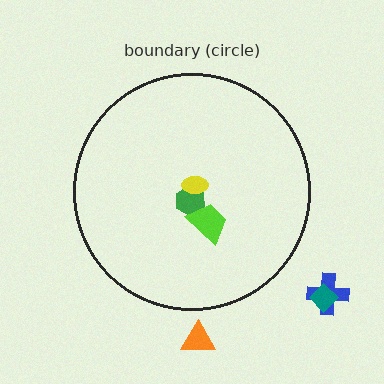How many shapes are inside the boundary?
3 inside, 3 outside.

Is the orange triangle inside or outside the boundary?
Outside.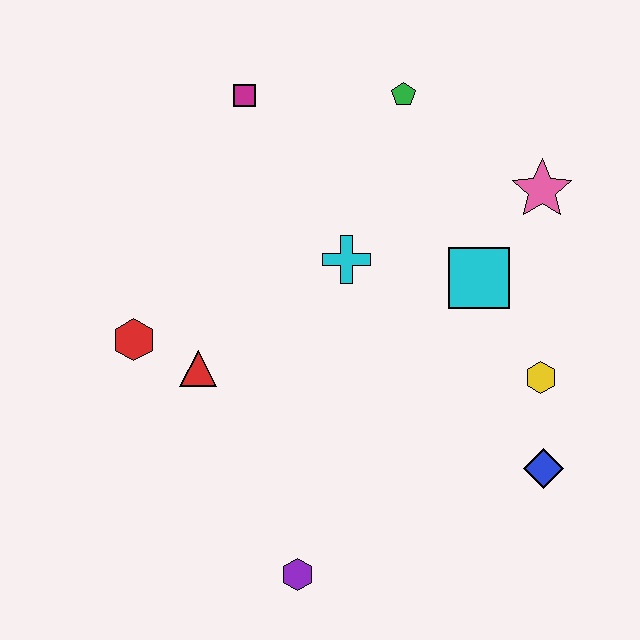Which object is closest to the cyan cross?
The cyan square is closest to the cyan cross.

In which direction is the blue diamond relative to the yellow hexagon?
The blue diamond is below the yellow hexagon.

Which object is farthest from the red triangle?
The pink star is farthest from the red triangle.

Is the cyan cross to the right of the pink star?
No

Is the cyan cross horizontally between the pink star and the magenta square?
Yes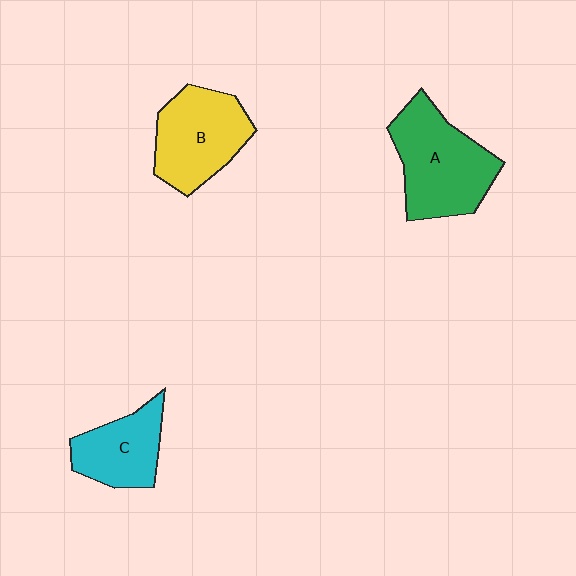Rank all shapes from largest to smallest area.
From largest to smallest: A (green), B (yellow), C (cyan).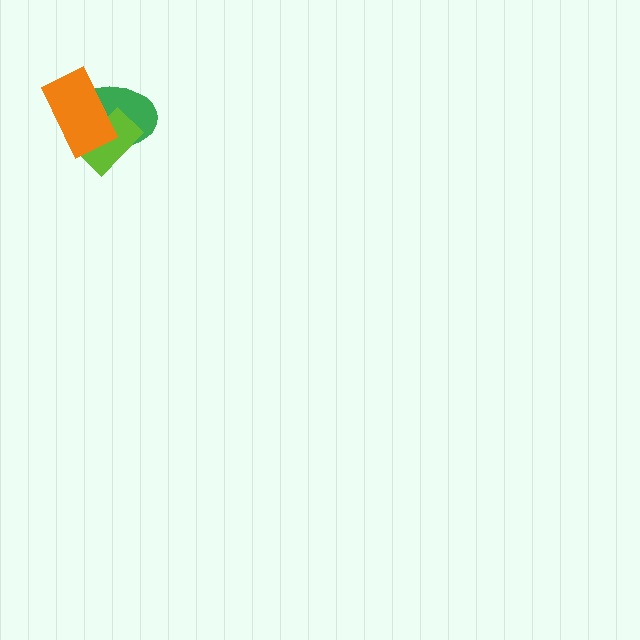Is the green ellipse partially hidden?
Yes, it is partially covered by another shape.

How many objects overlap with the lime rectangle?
2 objects overlap with the lime rectangle.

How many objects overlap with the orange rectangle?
2 objects overlap with the orange rectangle.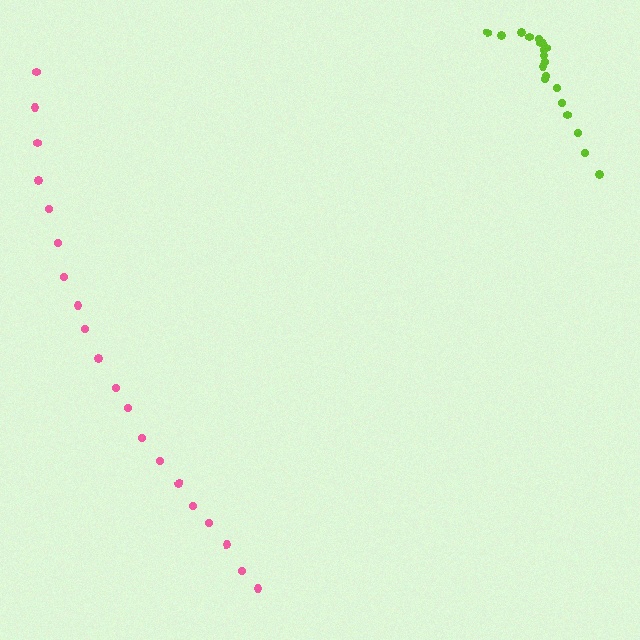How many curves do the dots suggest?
There are 2 distinct paths.